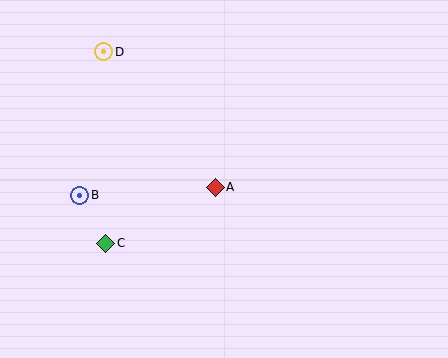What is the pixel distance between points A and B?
The distance between A and B is 136 pixels.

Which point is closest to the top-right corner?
Point A is closest to the top-right corner.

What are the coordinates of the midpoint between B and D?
The midpoint between B and D is at (92, 124).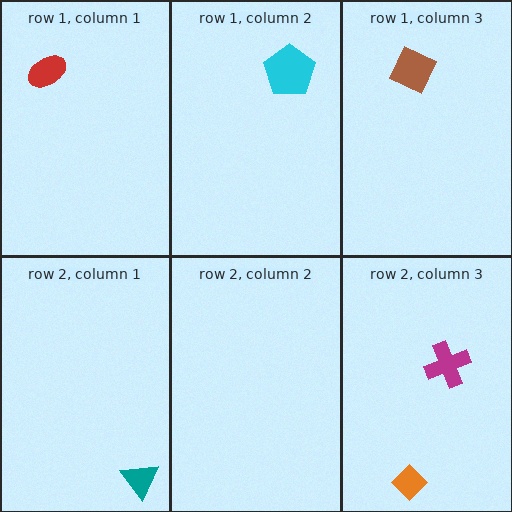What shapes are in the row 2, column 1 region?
The teal triangle.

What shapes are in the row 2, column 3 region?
The magenta cross, the orange diamond.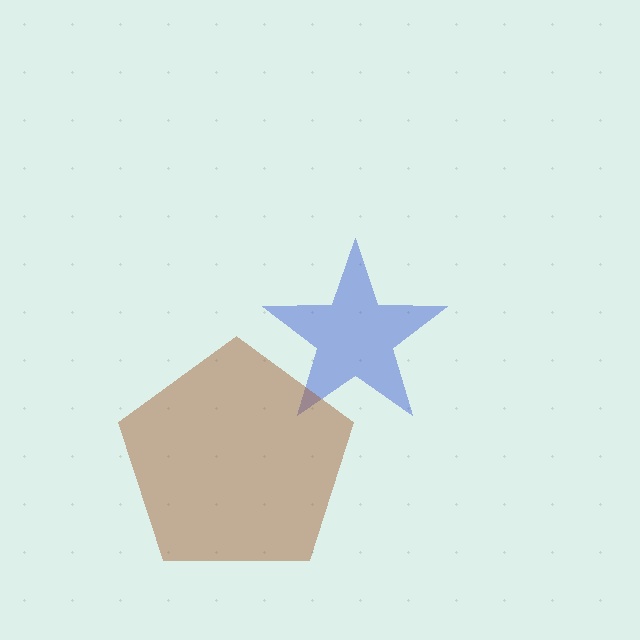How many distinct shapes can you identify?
There are 2 distinct shapes: a blue star, a brown pentagon.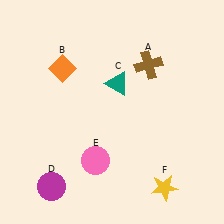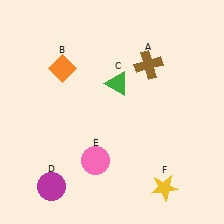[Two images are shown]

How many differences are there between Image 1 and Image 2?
There is 1 difference between the two images.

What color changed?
The triangle (C) changed from teal in Image 1 to green in Image 2.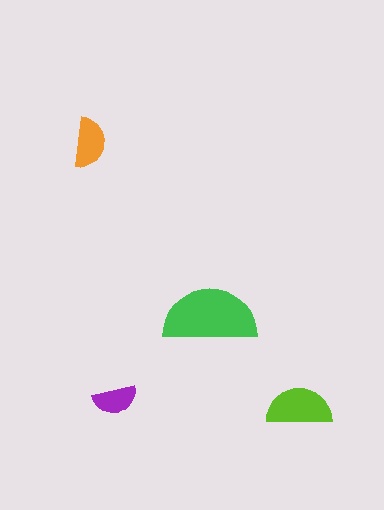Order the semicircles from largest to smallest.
the green one, the lime one, the orange one, the purple one.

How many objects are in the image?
There are 4 objects in the image.